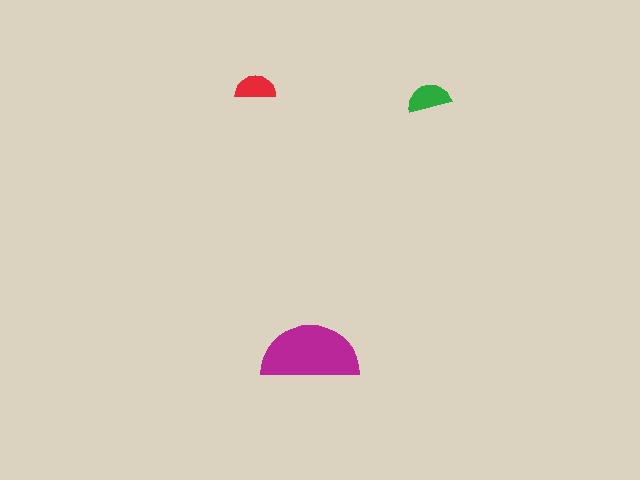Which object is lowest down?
The magenta semicircle is bottommost.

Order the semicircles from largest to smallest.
the magenta one, the green one, the red one.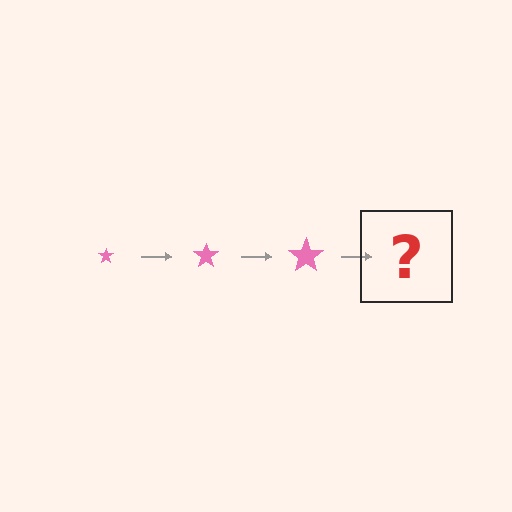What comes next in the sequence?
The next element should be a pink star, larger than the previous one.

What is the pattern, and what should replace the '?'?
The pattern is that the star gets progressively larger each step. The '?' should be a pink star, larger than the previous one.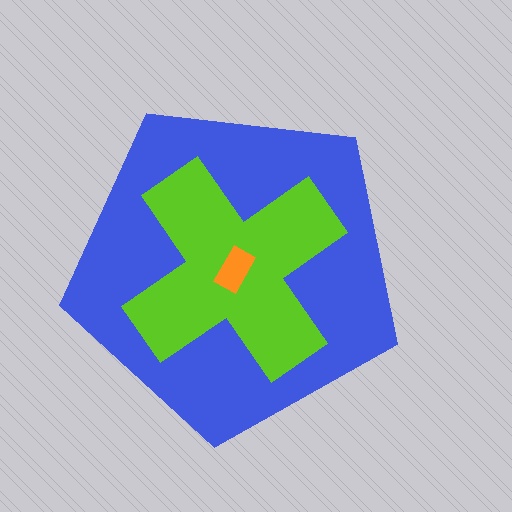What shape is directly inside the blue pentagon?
The lime cross.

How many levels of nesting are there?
3.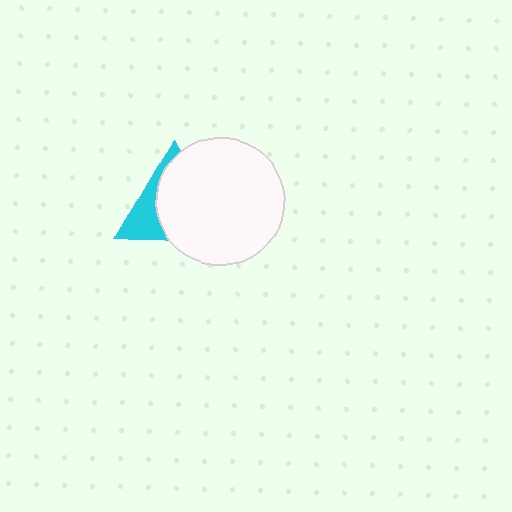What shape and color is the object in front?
The object in front is a white circle.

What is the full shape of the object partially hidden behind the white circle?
The partially hidden object is a cyan triangle.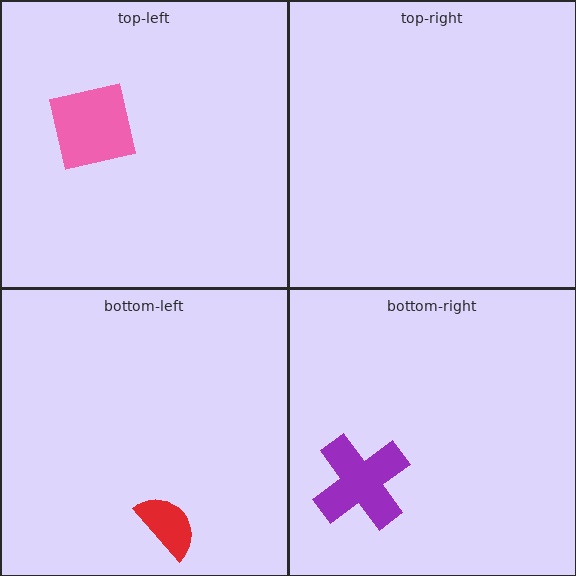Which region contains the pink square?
The top-left region.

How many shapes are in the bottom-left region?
1.